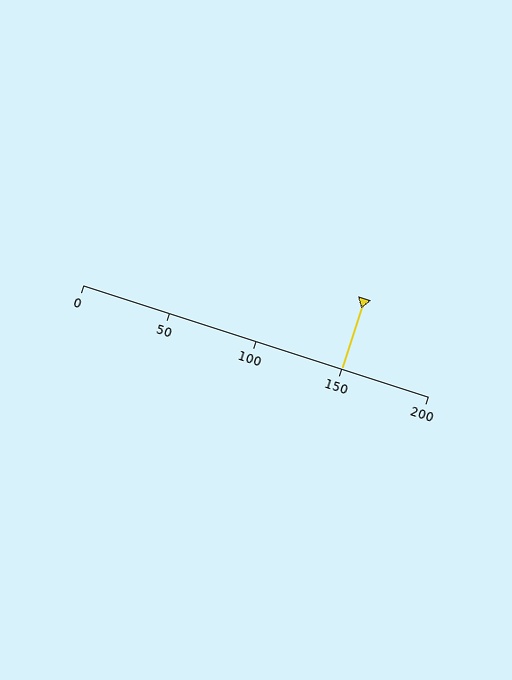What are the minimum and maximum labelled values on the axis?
The axis runs from 0 to 200.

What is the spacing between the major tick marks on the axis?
The major ticks are spaced 50 apart.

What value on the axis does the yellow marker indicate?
The marker indicates approximately 150.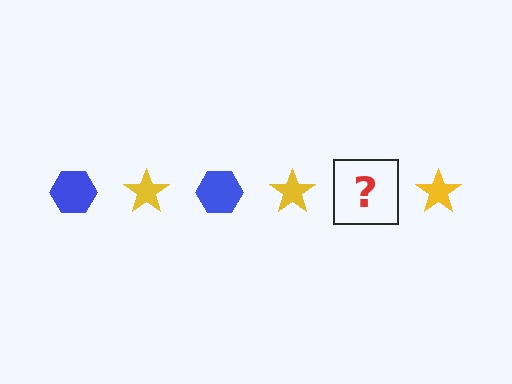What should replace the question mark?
The question mark should be replaced with a blue hexagon.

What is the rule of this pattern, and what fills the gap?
The rule is that the pattern alternates between blue hexagon and yellow star. The gap should be filled with a blue hexagon.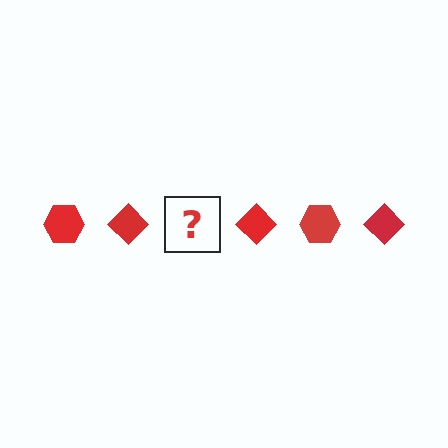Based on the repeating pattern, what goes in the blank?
The blank should be a red hexagon.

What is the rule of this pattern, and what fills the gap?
The rule is that the pattern cycles through hexagon, diamond shapes in red. The gap should be filled with a red hexagon.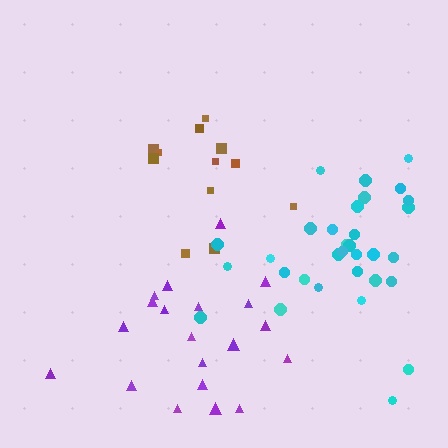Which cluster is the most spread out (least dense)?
Brown.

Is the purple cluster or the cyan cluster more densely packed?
Cyan.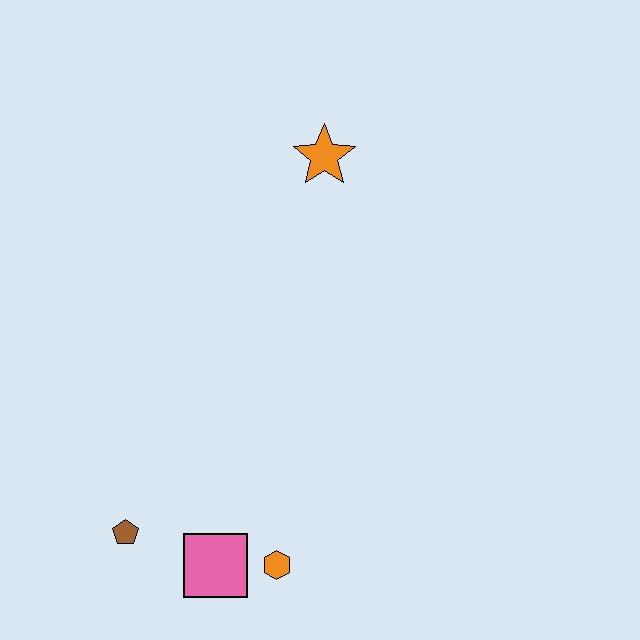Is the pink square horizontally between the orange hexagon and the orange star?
No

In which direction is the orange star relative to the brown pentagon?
The orange star is above the brown pentagon.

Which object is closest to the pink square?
The orange hexagon is closest to the pink square.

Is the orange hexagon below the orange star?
Yes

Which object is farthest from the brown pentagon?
The orange star is farthest from the brown pentagon.